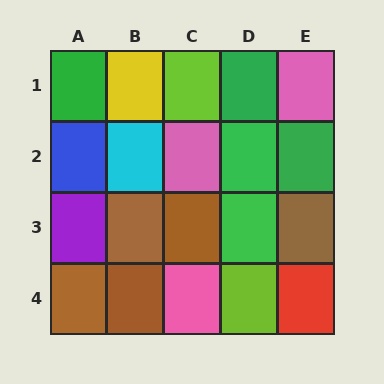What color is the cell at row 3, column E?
Brown.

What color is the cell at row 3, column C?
Brown.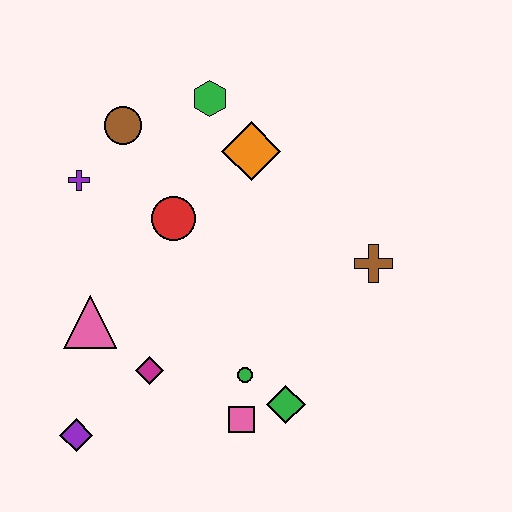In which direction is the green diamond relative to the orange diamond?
The green diamond is below the orange diamond.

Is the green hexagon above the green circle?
Yes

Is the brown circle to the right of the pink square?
No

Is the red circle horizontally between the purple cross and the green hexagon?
Yes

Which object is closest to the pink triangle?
The magenta diamond is closest to the pink triangle.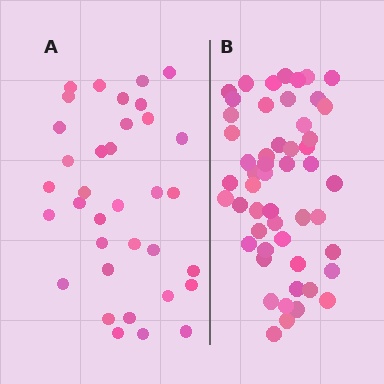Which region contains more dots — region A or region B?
Region B (the right region) has more dots.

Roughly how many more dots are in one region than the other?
Region B has approximately 15 more dots than region A.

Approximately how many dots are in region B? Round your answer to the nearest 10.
About 50 dots. (The exact count is 52, which rounds to 50.)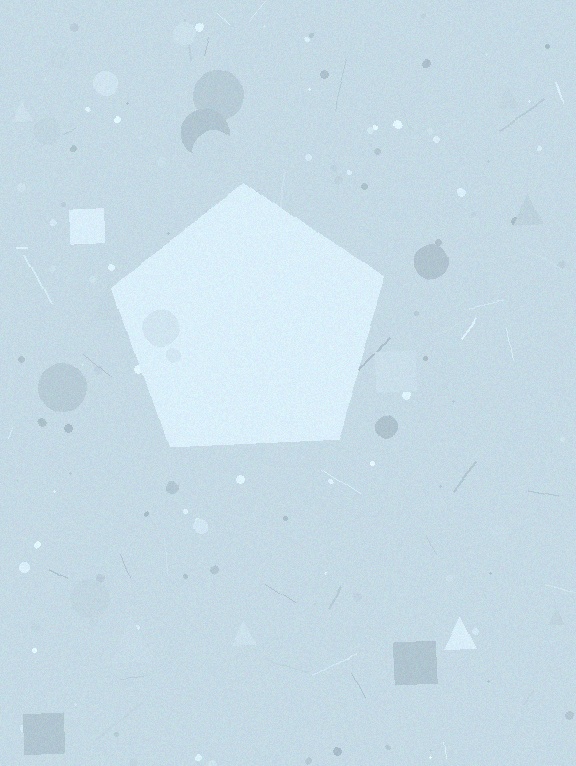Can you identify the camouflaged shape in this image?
The camouflaged shape is a pentagon.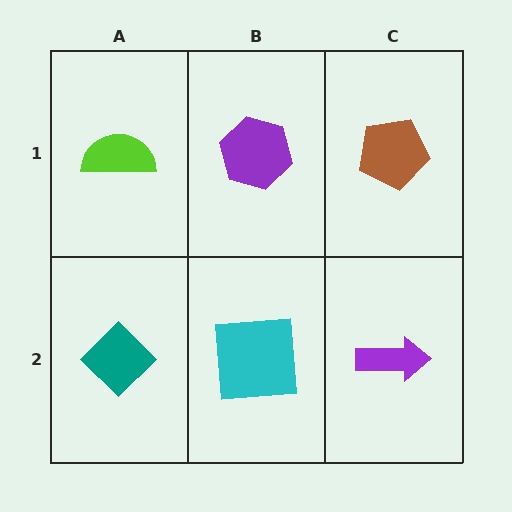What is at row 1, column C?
A brown pentagon.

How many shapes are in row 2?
3 shapes.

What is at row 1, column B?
A purple hexagon.